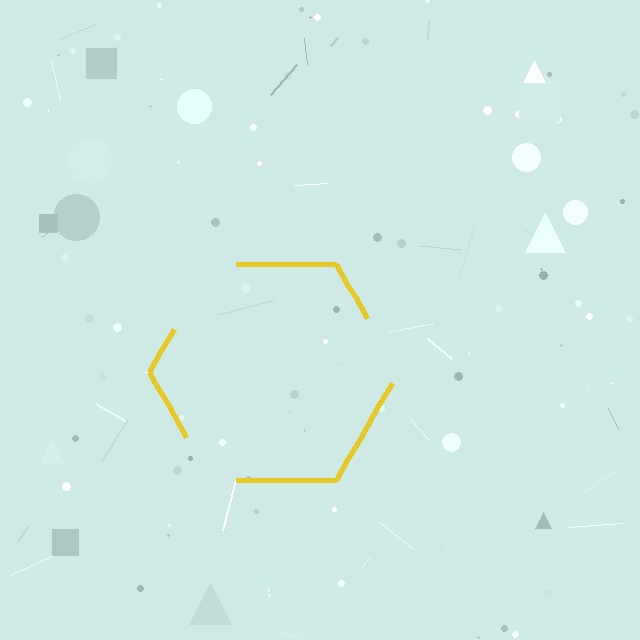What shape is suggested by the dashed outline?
The dashed outline suggests a hexagon.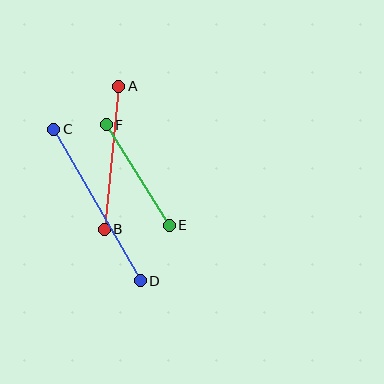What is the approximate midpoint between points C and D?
The midpoint is at approximately (97, 205) pixels.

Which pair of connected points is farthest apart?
Points C and D are farthest apart.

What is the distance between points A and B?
The distance is approximately 144 pixels.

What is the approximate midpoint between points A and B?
The midpoint is at approximately (111, 158) pixels.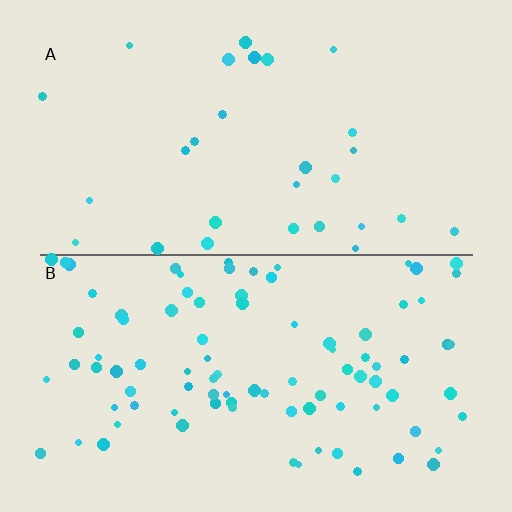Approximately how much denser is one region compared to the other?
Approximately 3.1× — region B over region A.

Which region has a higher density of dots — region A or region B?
B (the bottom).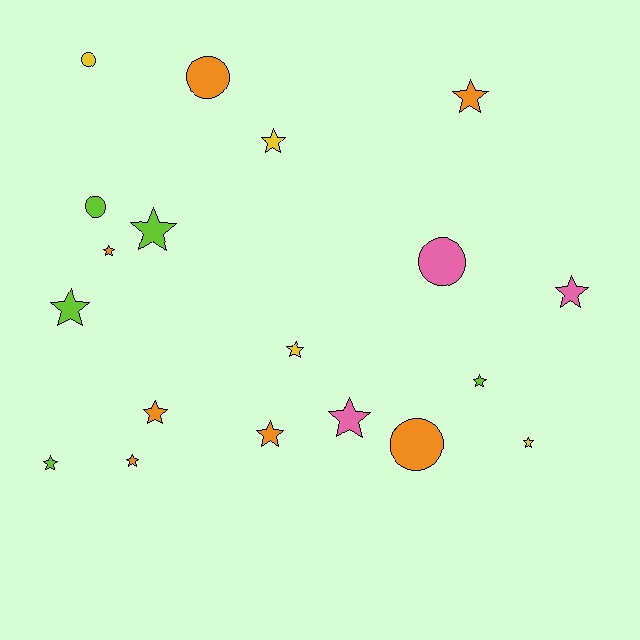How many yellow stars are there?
There are 3 yellow stars.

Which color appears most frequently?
Orange, with 7 objects.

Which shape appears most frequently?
Star, with 14 objects.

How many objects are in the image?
There are 19 objects.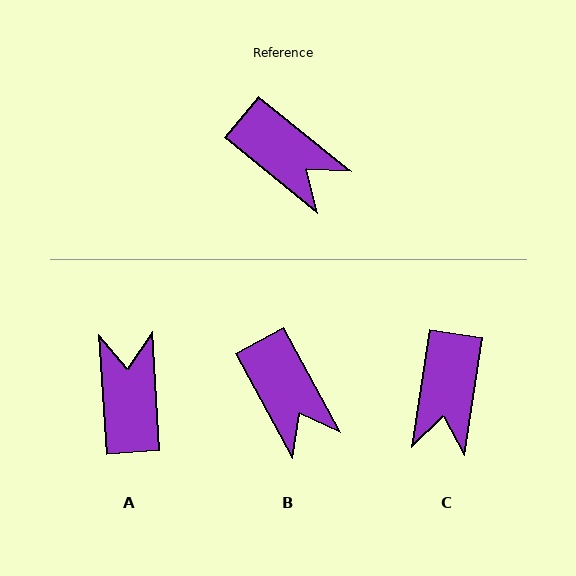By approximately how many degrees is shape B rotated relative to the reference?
Approximately 22 degrees clockwise.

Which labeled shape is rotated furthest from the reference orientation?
A, about 133 degrees away.